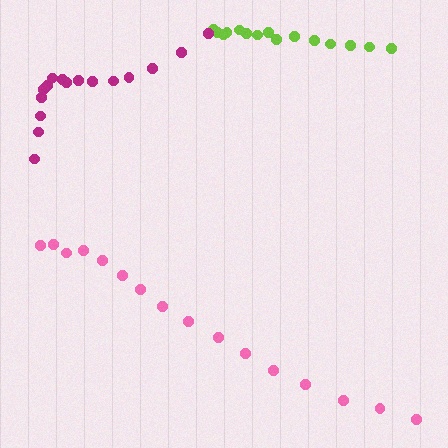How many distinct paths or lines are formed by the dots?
There are 3 distinct paths.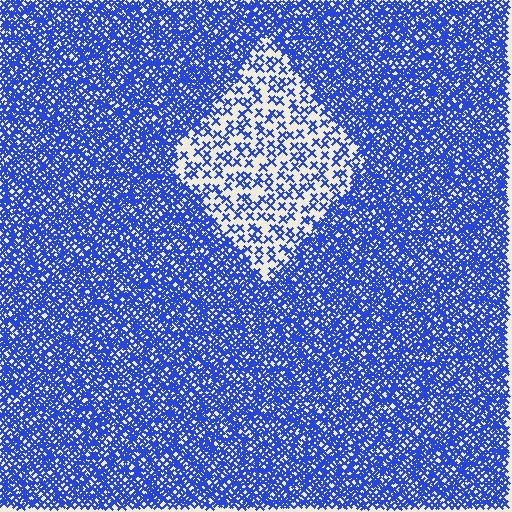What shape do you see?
I see a diamond.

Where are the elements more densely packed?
The elements are more densely packed outside the diamond boundary.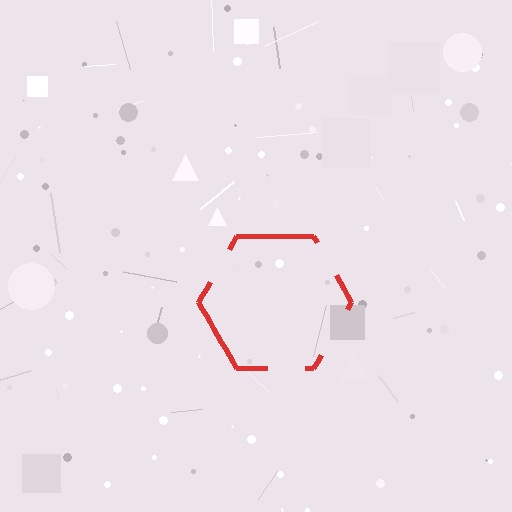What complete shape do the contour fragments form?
The contour fragments form a hexagon.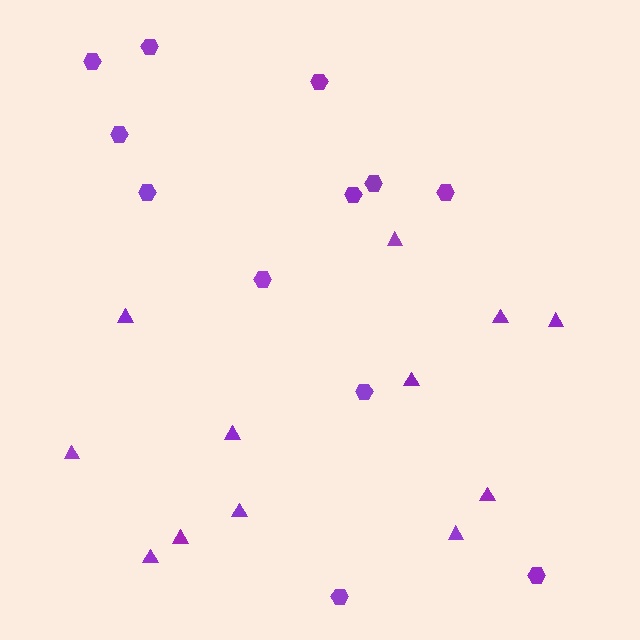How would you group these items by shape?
There are 2 groups: one group of hexagons (12) and one group of triangles (12).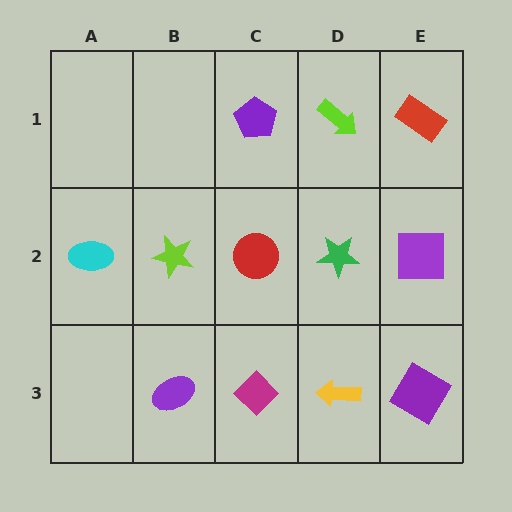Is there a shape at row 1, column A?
No, that cell is empty.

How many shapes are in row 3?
4 shapes.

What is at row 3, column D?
A yellow arrow.